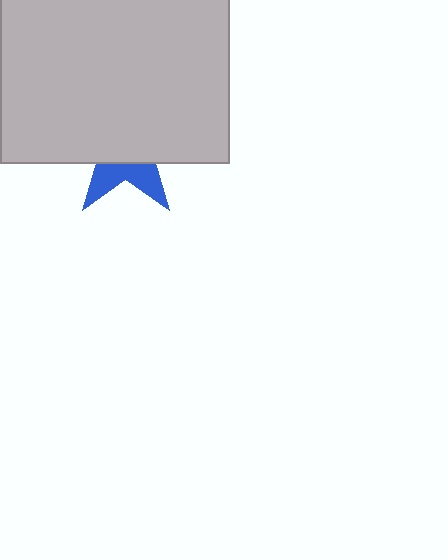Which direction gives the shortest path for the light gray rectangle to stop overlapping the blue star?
Moving up gives the shortest separation.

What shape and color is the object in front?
The object in front is a light gray rectangle.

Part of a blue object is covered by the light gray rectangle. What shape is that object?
It is a star.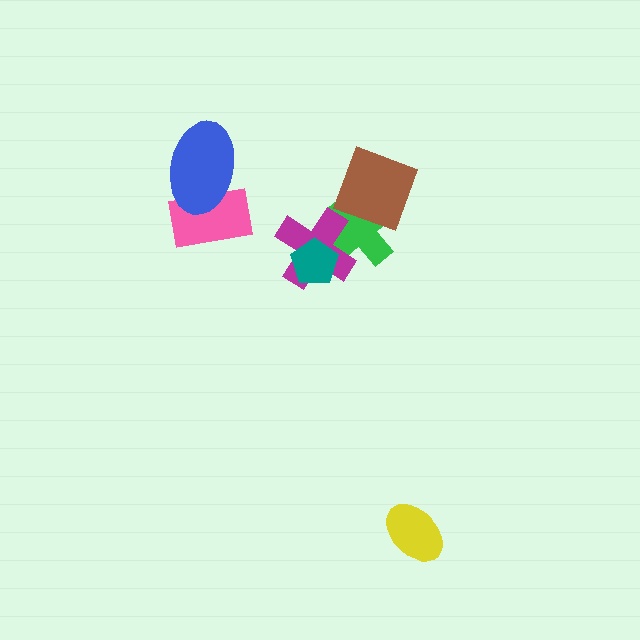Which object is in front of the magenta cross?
The teal pentagon is in front of the magenta cross.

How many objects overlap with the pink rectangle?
1 object overlaps with the pink rectangle.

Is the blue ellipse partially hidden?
No, no other shape covers it.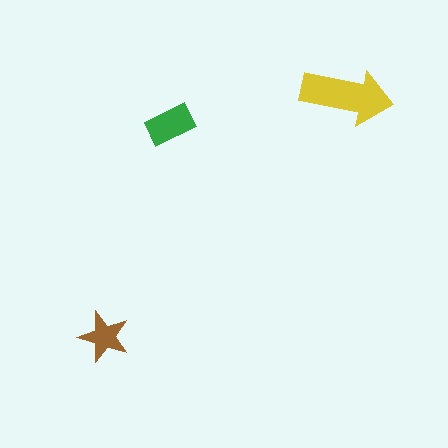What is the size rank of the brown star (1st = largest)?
3rd.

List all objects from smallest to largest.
The brown star, the green rectangle, the yellow arrow.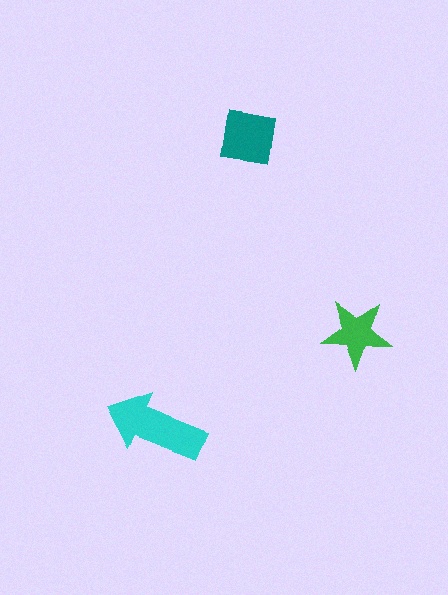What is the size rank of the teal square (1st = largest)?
2nd.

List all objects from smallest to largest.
The green star, the teal square, the cyan arrow.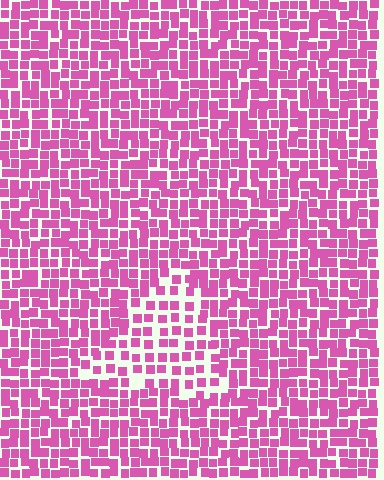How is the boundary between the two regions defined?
The boundary is defined by a change in element density (approximately 1.7x ratio). All elements are the same color, size, and shape.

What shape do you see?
I see a triangle.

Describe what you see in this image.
The image contains small pink elements arranged at two different densities. A triangle-shaped region is visible where the elements are less densely packed than the surrounding area.